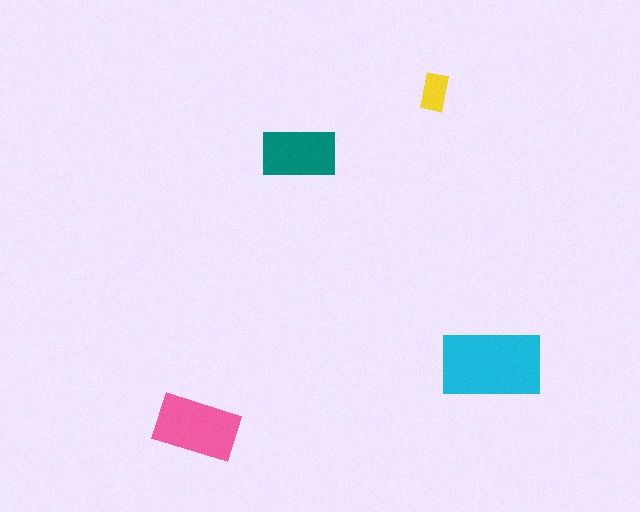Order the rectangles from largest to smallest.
the cyan one, the pink one, the teal one, the yellow one.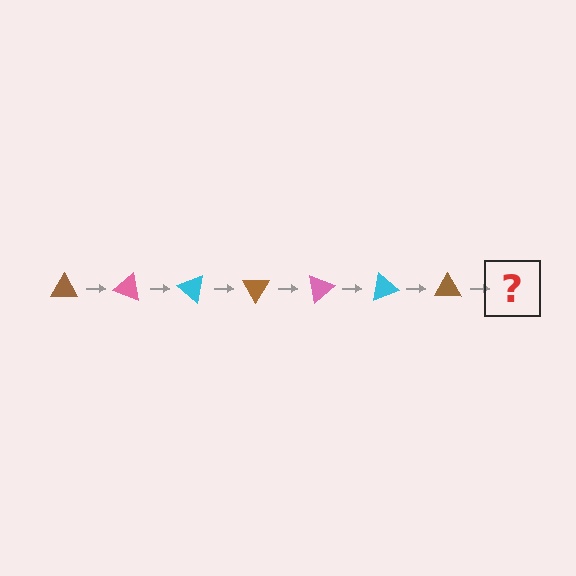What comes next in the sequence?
The next element should be a pink triangle, rotated 140 degrees from the start.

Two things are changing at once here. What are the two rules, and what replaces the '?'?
The two rules are that it rotates 20 degrees each step and the color cycles through brown, pink, and cyan. The '?' should be a pink triangle, rotated 140 degrees from the start.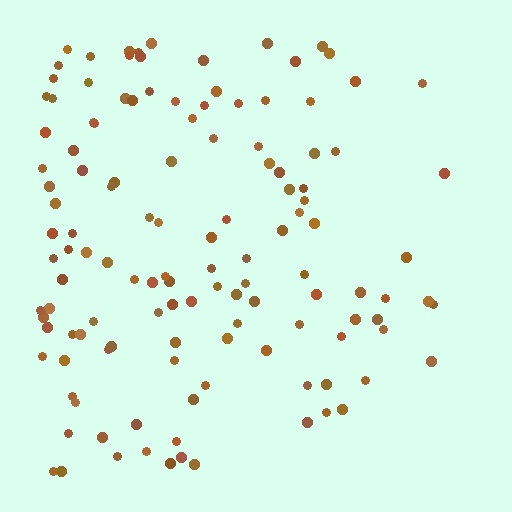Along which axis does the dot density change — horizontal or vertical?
Horizontal.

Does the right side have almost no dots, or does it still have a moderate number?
Still a moderate number, just noticeably fewer than the left.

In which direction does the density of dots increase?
From right to left, with the left side densest.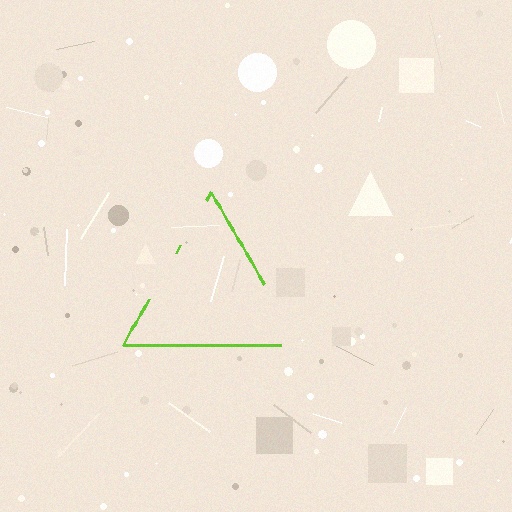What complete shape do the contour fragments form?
The contour fragments form a triangle.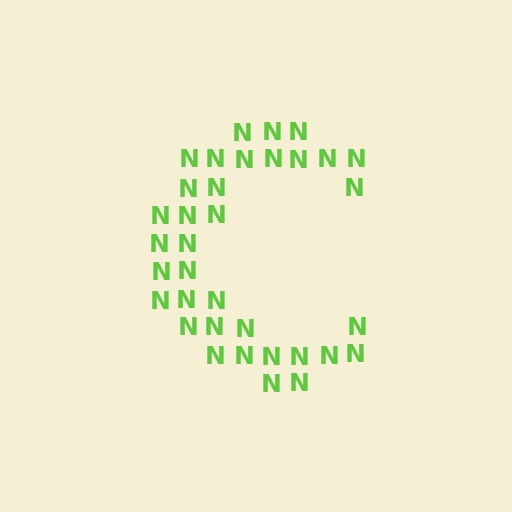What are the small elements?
The small elements are letter N's.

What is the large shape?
The large shape is the letter C.